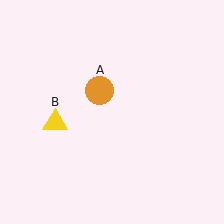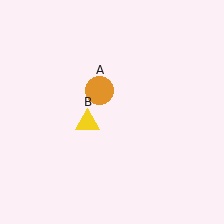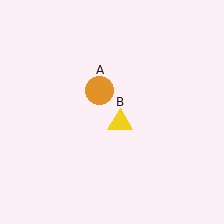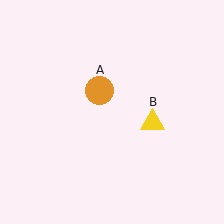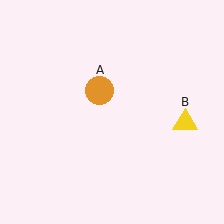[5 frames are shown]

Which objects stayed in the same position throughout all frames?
Orange circle (object A) remained stationary.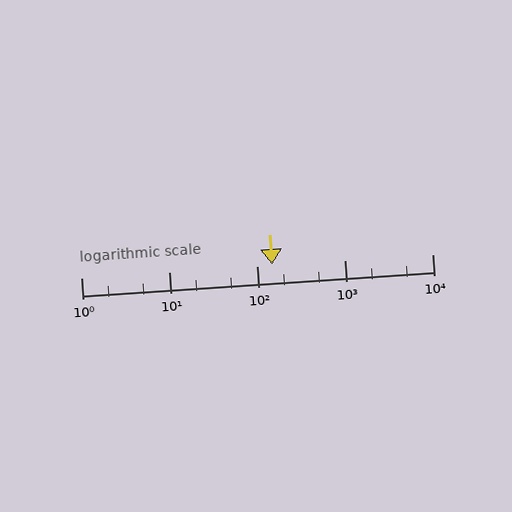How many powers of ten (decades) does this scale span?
The scale spans 4 decades, from 1 to 10000.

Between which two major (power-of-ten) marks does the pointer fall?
The pointer is between 100 and 1000.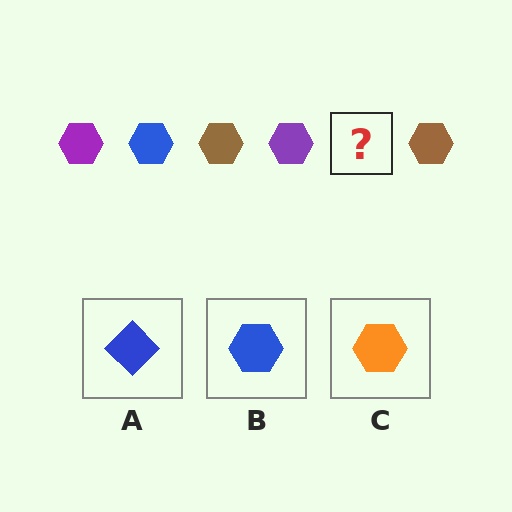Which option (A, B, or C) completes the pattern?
B.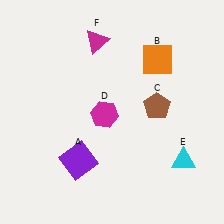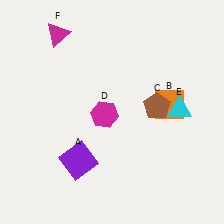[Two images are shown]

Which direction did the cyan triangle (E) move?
The cyan triangle (E) moved up.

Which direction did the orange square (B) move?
The orange square (B) moved down.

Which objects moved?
The objects that moved are: the orange square (B), the cyan triangle (E), the magenta triangle (F).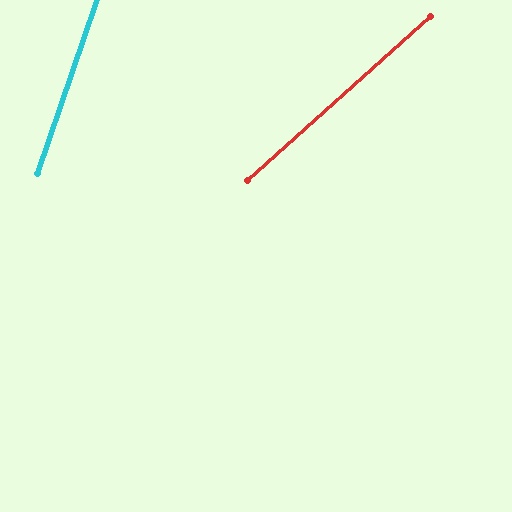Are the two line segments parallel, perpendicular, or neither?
Neither parallel nor perpendicular — they differ by about 29°.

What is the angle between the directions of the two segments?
Approximately 29 degrees.